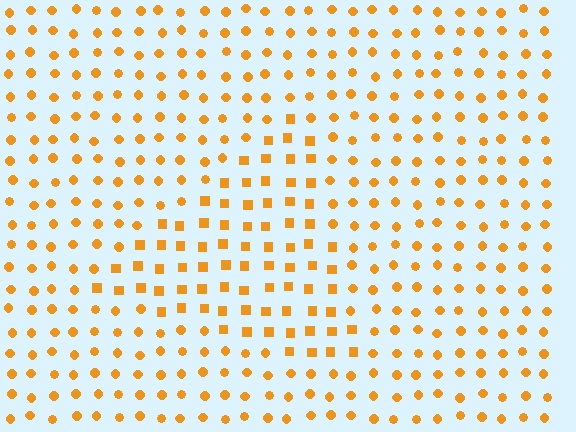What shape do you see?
I see a triangle.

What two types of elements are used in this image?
The image uses squares inside the triangle region and circles outside it.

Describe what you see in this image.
The image is filled with small orange elements arranged in a uniform grid. A triangle-shaped region contains squares, while the surrounding area contains circles. The boundary is defined purely by the change in element shape.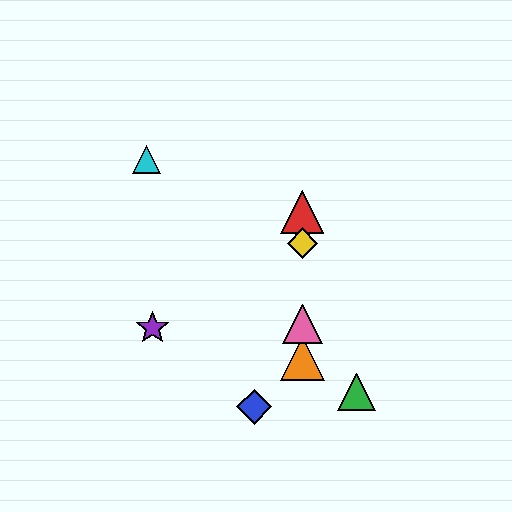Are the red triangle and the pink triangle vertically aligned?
Yes, both are at x≈302.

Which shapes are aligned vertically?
The red triangle, the yellow diamond, the orange triangle, the pink triangle are aligned vertically.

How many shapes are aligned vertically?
4 shapes (the red triangle, the yellow diamond, the orange triangle, the pink triangle) are aligned vertically.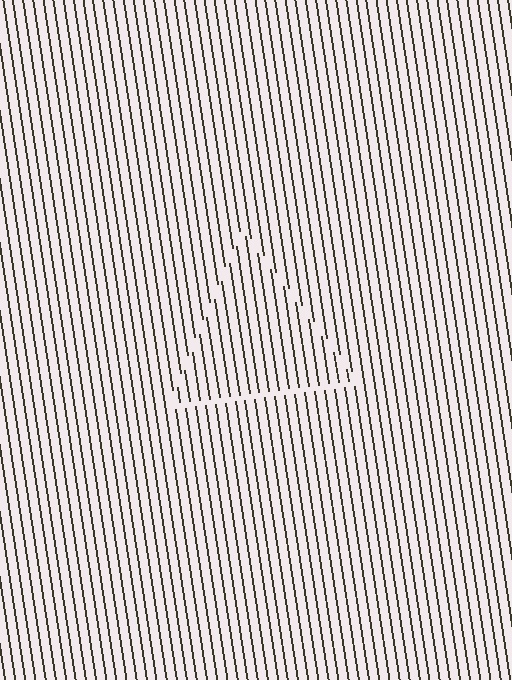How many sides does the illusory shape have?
3 sides — the line-ends trace a triangle.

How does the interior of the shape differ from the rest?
The interior of the shape contains the same grating, shifted by half a period — the contour is defined by the phase discontinuity where line-ends from the inner and outer gratings abut.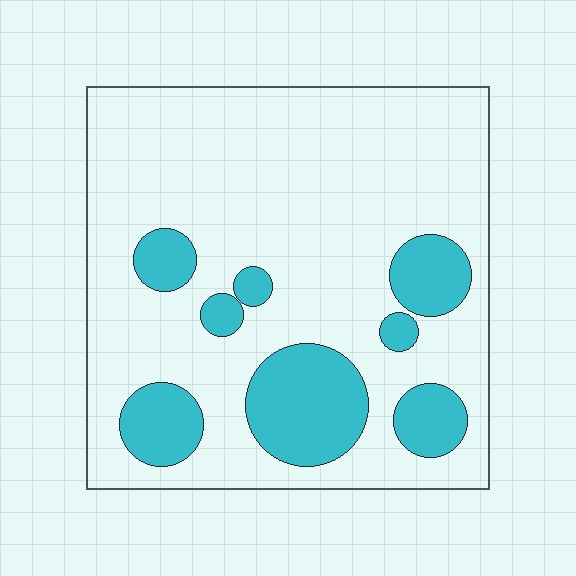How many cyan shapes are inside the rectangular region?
8.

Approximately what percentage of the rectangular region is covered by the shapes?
Approximately 20%.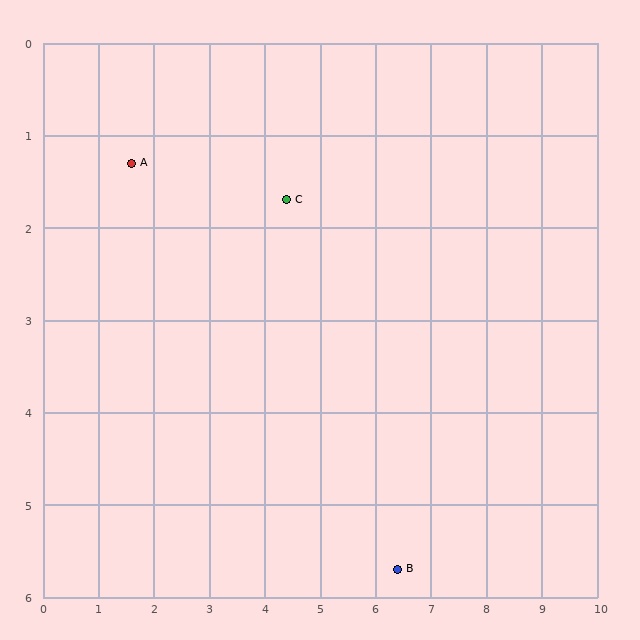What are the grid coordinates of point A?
Point A is at approximately (1.6, 1.3).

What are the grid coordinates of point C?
Point C is at approximately (4.4, 1.7).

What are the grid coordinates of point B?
Point B is at approximately (6.4, 5.7).